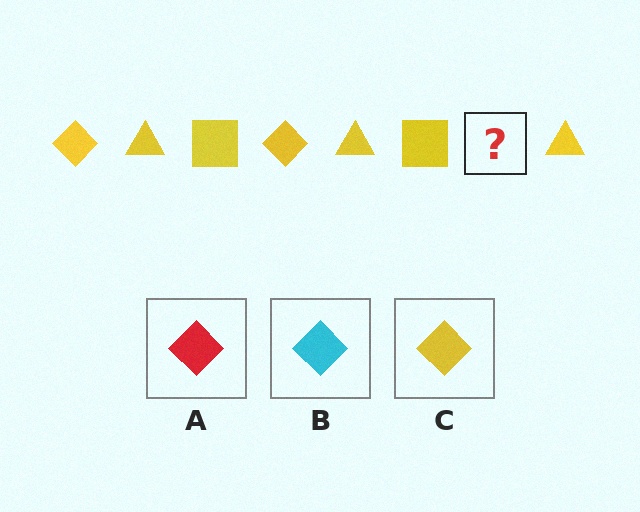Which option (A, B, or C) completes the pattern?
C.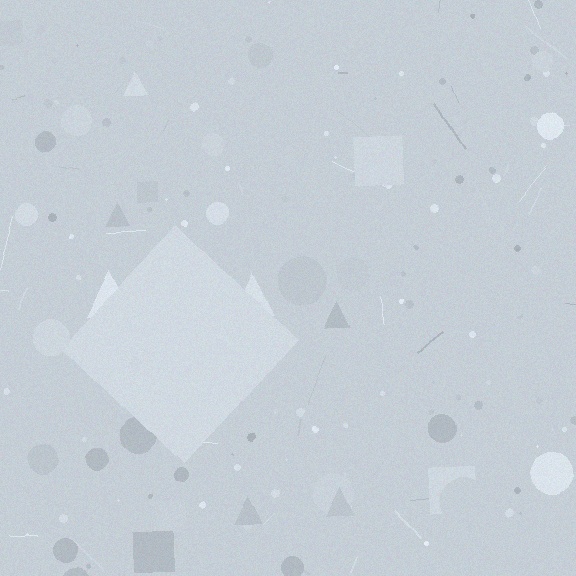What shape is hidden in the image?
A diamond is hidden in the image.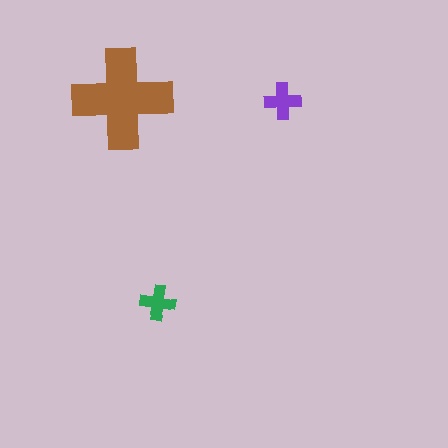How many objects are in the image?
There are 3 objects in the image.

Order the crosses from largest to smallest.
the brown one, the purple one, the green one.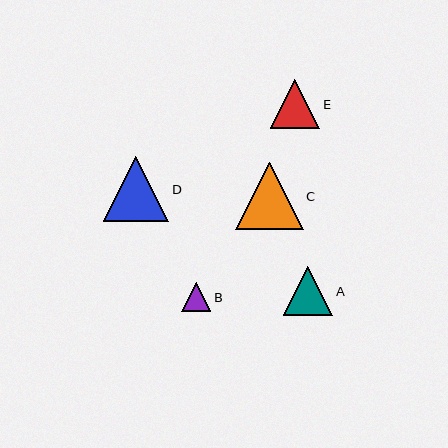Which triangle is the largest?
Triangle C is the largest with a size of approximately 67 pixels.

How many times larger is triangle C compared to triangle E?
Triangle C is approximately 1.4 times the size of triangle E.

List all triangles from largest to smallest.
From largest to smallest: C, D, E, A, B.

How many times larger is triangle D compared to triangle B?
Triangle D is approximately 2.3 times the size of triangle B.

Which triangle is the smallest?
Triangle B is the smallest with a size of approximately 29 pixels.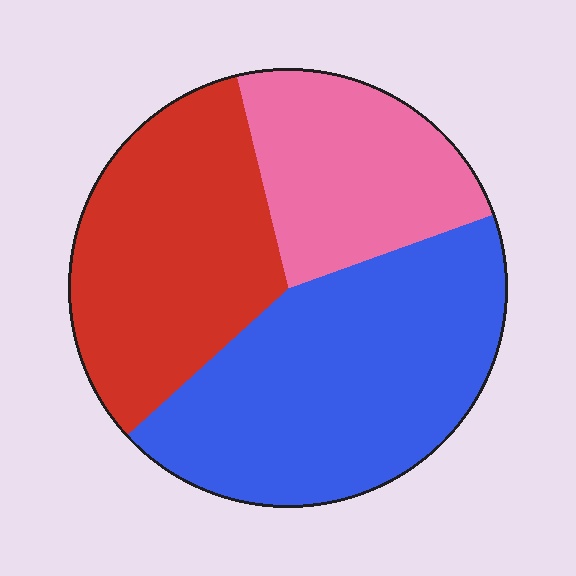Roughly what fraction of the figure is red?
Red takes up about one third (1/3) of the figure.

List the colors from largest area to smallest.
From largest to smallest: blue, red, pink.